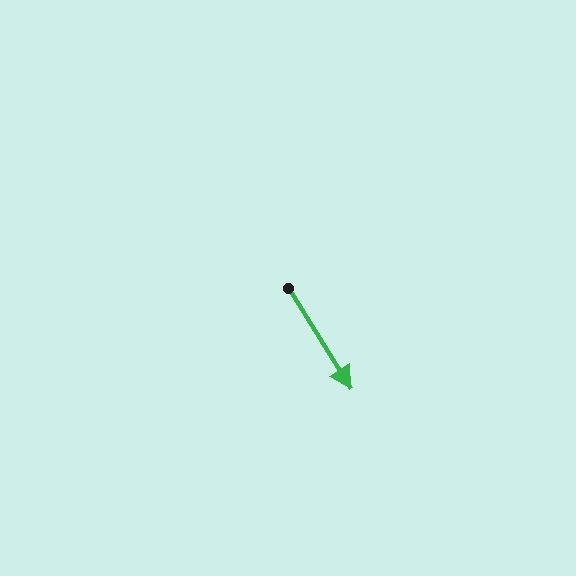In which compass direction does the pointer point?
Southeast.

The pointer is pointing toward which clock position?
Roughly 5 o'clock.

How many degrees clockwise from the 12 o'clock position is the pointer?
Approximately 148 degrees.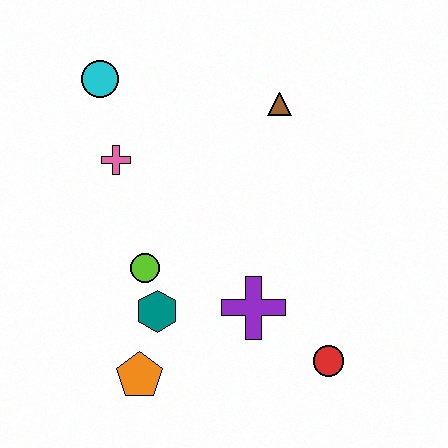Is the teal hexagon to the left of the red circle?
Yes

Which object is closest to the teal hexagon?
The lime circle is closest to the teal hexagon.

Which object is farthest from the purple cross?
The cyan circle is farthest from the purple cross.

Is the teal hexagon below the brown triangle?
Yes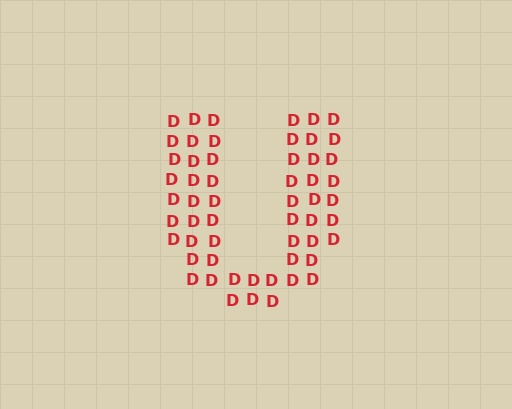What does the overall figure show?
The overall figure shows the letter U.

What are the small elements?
The small elements are letter D's.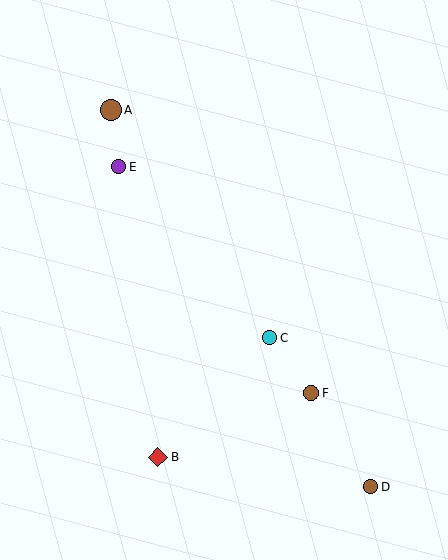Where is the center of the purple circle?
The center of the purple circle is at (119, 167).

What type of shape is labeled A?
Shape A is a brown circle.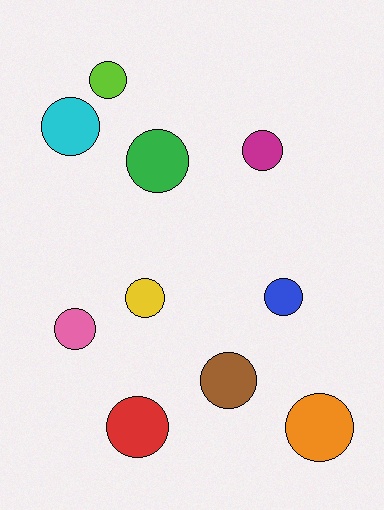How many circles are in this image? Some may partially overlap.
There are 10 circles.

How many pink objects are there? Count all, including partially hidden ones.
There is 1 pink object.